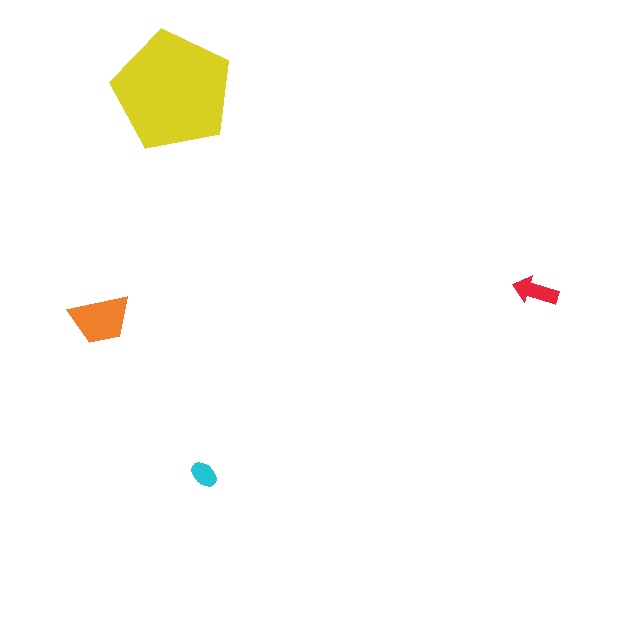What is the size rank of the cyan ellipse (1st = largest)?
4th.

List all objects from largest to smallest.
The yellow pentagon, the orange trapezoid, the red arrow, the cyan ellipse.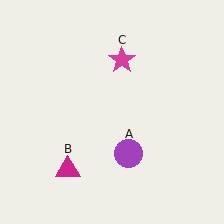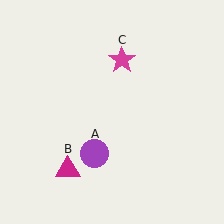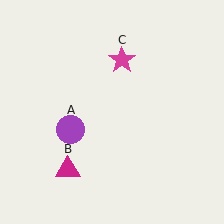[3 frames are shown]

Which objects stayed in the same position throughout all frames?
Magenta triangle (object B) and magenta star (object C) remained stationary.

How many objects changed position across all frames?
1 object changed position: purple circle (object A).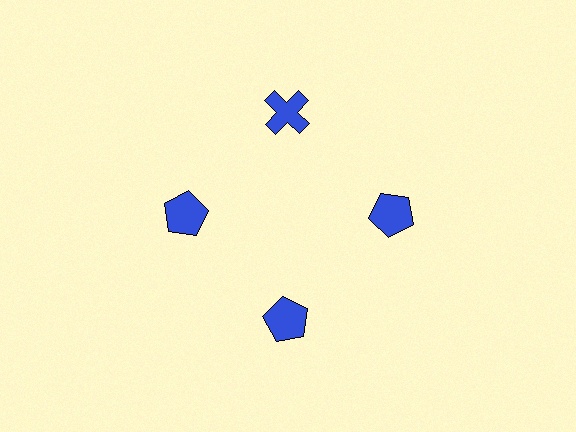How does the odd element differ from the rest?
It has a different shape: cross instead of pentagon.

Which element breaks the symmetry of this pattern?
The blue cross at roughly the 12 o'clock position breaks the symmetry. All other shapes are blue pentagons.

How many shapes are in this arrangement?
There are 4 shapes arranged in a ring pattern.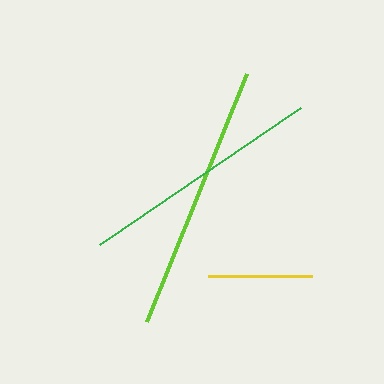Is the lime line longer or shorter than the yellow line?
The lime line is longer than the yellow line.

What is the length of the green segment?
The green segment is approximately 244 pixels long.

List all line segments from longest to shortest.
From longest to shortest: lime, green, yellow.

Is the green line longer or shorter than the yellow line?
The green line is longer than the yellow line.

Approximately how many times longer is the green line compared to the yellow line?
The green line is approximately 2.3 times the length of the yellow line.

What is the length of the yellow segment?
The yellow segment is approximately 104 pixels long.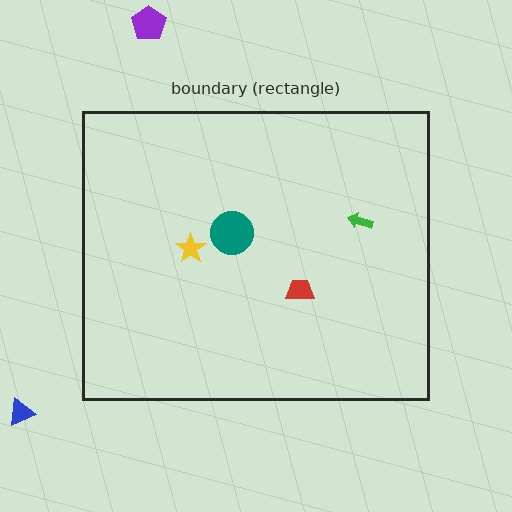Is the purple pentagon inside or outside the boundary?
Outside.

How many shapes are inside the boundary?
4 inside, 2 outside.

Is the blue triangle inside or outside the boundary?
Outside.